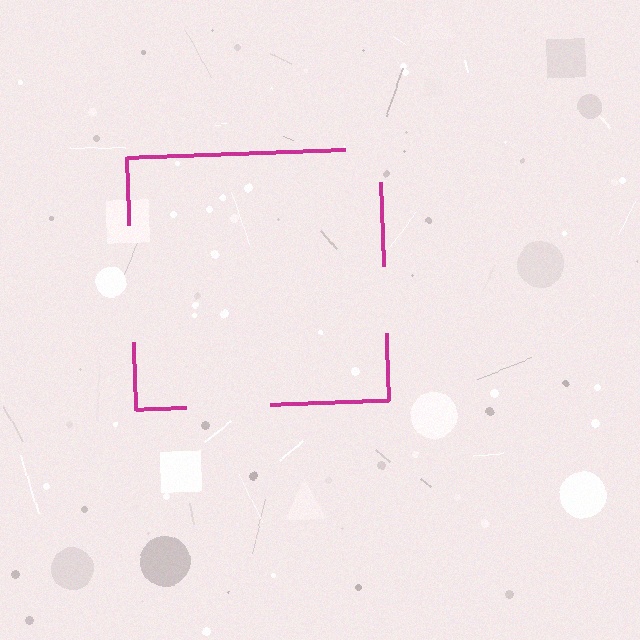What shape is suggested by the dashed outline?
The dashed outline suggests a square.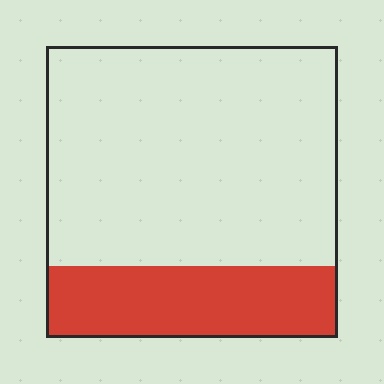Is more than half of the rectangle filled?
No.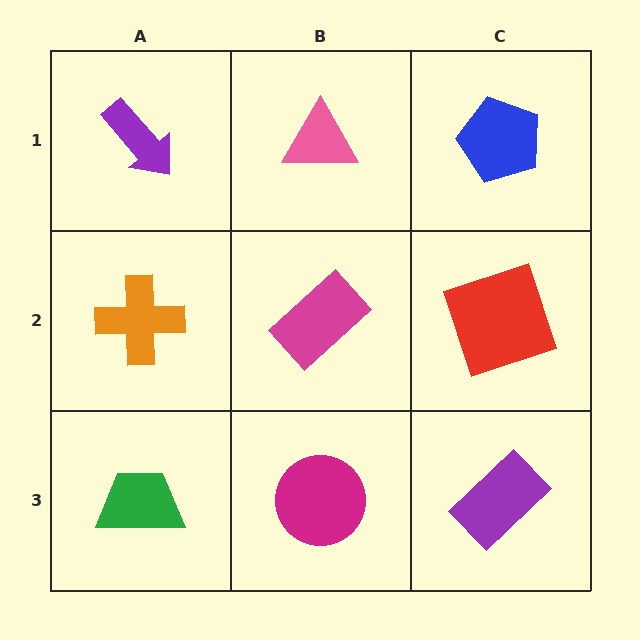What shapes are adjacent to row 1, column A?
An orange cross (row 2, column A), a pink triangle (row 1, column B).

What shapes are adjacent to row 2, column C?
A blue pentagon (row 1, column C), a purple rectangle (row 3, column C), a magenta rectangle (row 2, column B).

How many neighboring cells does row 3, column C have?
2.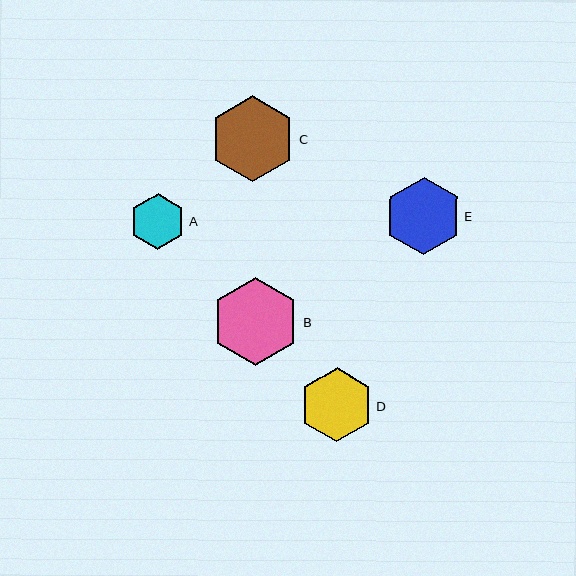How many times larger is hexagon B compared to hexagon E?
Hexagon B is approximately 1.2 times the size of hexagon E.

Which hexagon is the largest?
Hexagon B is the largest with a size of approximately 88 pixels.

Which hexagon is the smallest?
Hexagon A is the smallest with a size of approximately 56 pixels.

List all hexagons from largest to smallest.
From largest to smallest: B, C, E, D, A.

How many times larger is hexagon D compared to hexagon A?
Hexagon D is approximately 1.3 times the size of hexagon A.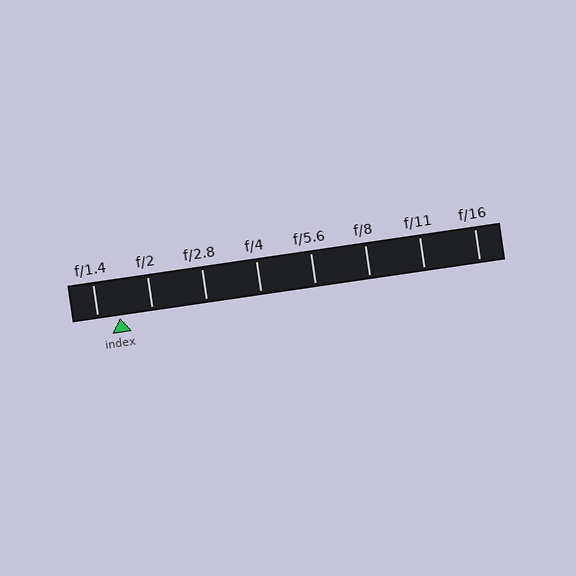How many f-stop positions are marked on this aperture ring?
There are 8 f-stop positions marked.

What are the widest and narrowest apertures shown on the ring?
The widest aperture shown is f/1.4 and the narrowest is f/16.